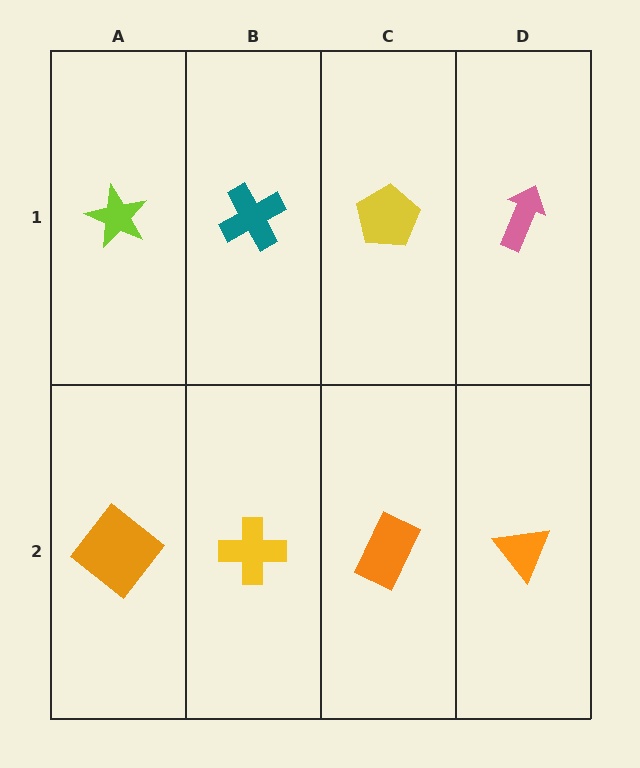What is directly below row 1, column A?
An orange diamond.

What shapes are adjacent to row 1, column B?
A yellow cross (row 2, column B), a lime star (row 1, column A), a yellow pentagon (row 1, column C).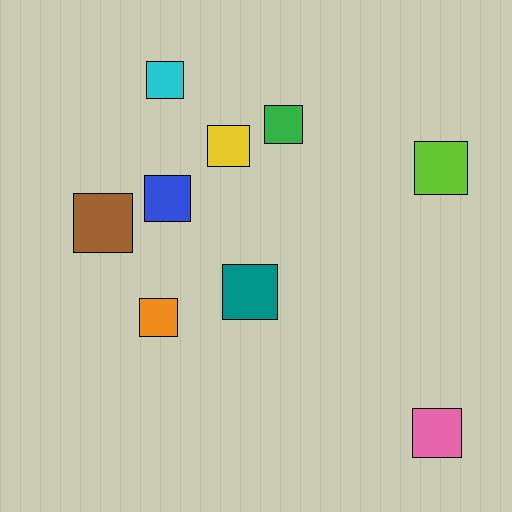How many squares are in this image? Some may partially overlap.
There are 9 squares.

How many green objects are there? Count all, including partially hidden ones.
There is 1 green object.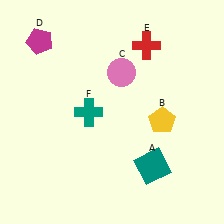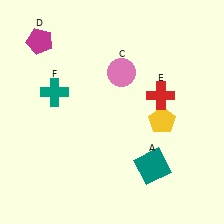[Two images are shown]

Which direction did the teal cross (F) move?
The teal cross (F) moved left.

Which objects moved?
The objects that moved are: the red cross (E), the teal cross (F).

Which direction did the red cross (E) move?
The red cross (E) moved down.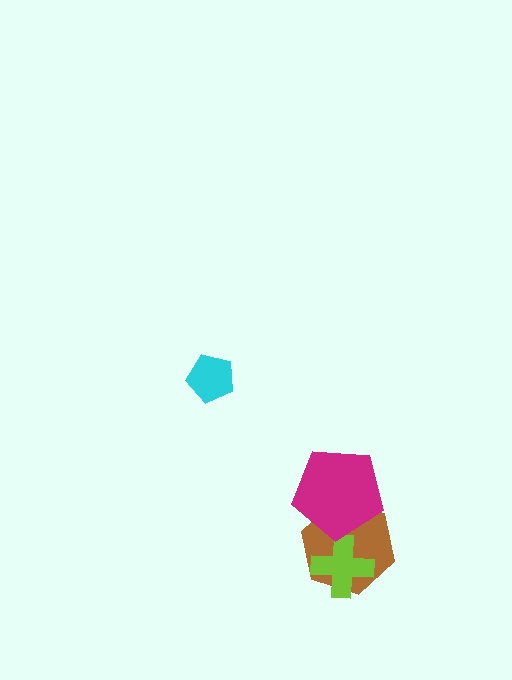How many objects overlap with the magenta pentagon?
1 object overlaps with the magenta pentagon.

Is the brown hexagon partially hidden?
Yes, it is partially covered by another shape.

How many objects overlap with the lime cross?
1 object overlaps with the lime cross.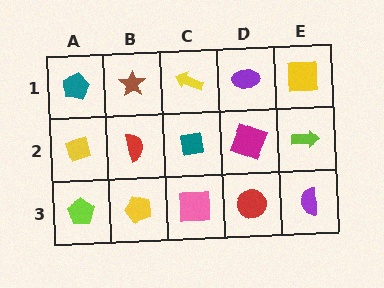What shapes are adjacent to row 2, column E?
A yellow square (row 1, column E), a purple semicircle (row 3, column E), a magenta square (row 2, column D).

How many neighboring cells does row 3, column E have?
2.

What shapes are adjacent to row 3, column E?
A lime arrow (row 2, column E), a red circle (row 3, column D).